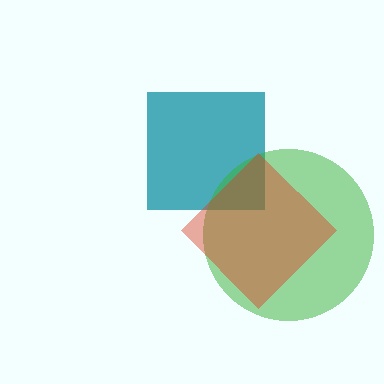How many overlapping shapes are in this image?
There are 3 overlapping shapes in the image.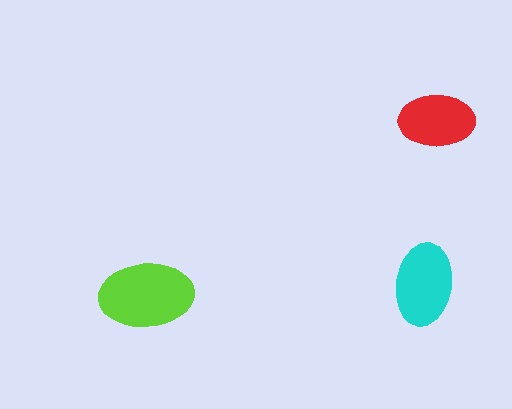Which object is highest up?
The red ellipse is topmost.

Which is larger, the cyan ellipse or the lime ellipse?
The lime one.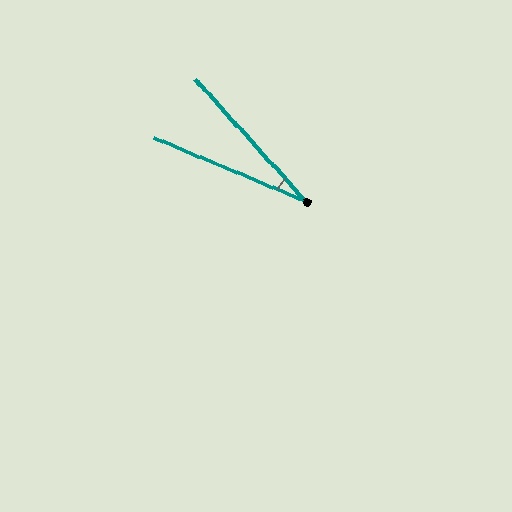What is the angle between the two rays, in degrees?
Approximately 25 degrees.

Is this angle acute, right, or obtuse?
It is acute.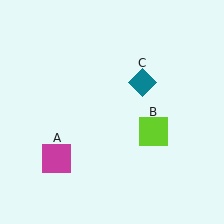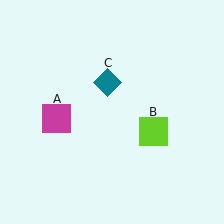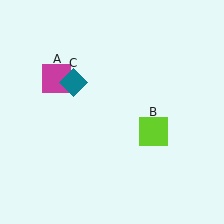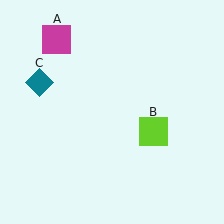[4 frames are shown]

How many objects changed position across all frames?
2 objects changed position: magenta square (object A), teal diamond (object C).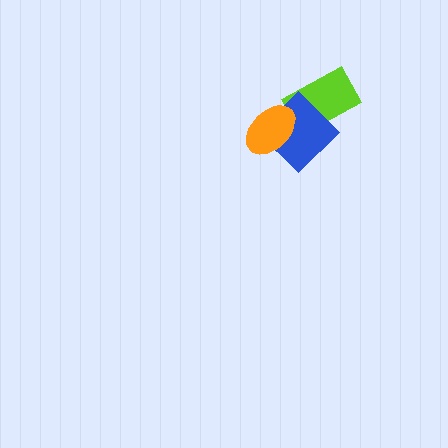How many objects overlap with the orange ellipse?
1 object overlaps with the orange ellipse.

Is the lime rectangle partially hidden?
Yes, it is partially covered by another shape.